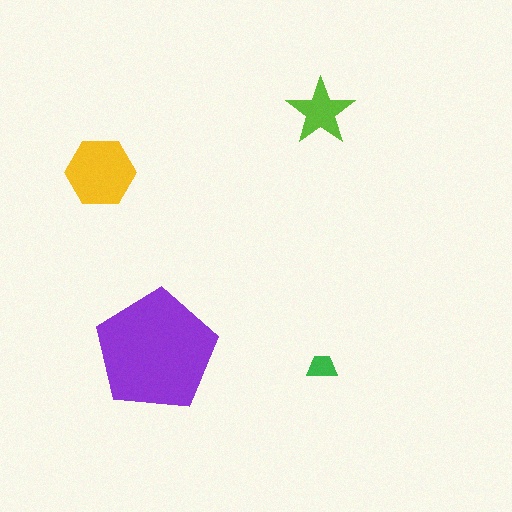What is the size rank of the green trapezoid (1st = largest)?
4th.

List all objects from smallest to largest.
The green trapezoid, the lime star, the yellow hexagon, the purple pentagon.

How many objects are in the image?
There are 4 objects in the image.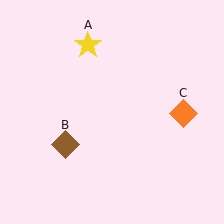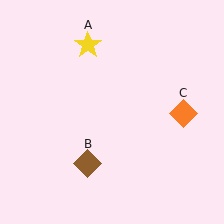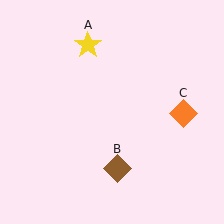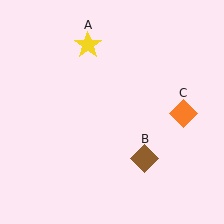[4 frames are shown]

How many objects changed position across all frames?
1 object changed position: brown diamond (object B).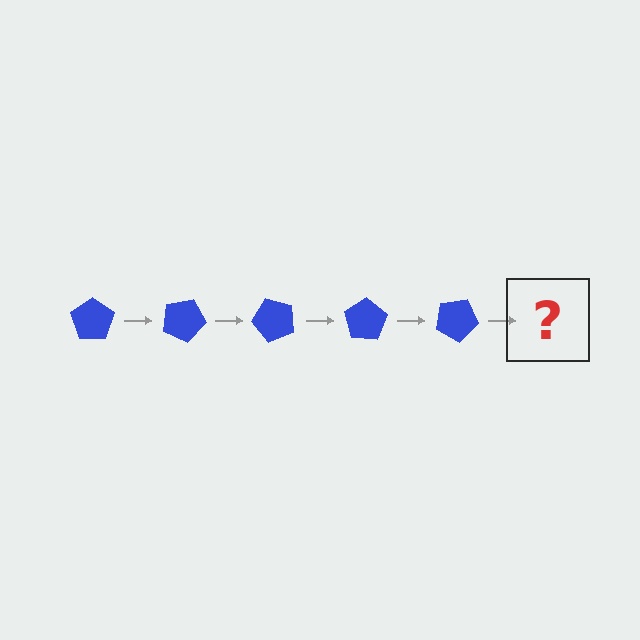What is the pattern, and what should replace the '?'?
The pattern is that the pentagon rotates 25 degrees each step. The '?' should be a blue pentagon rotated 125 degrees.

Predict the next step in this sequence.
The next step is a blue pentagon rotated 125 degrees.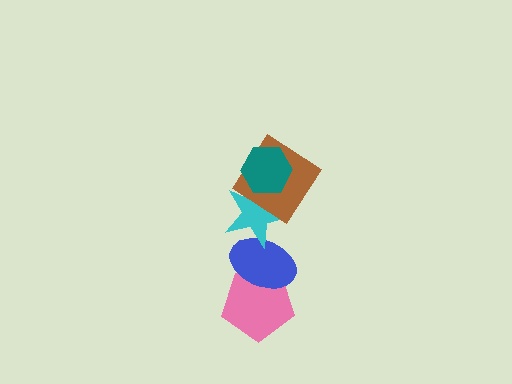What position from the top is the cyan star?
The cyan star is 3rd from the top.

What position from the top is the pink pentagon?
The pink pentagon is 5th from the top.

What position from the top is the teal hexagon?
The teal hexagon is 1st from the top.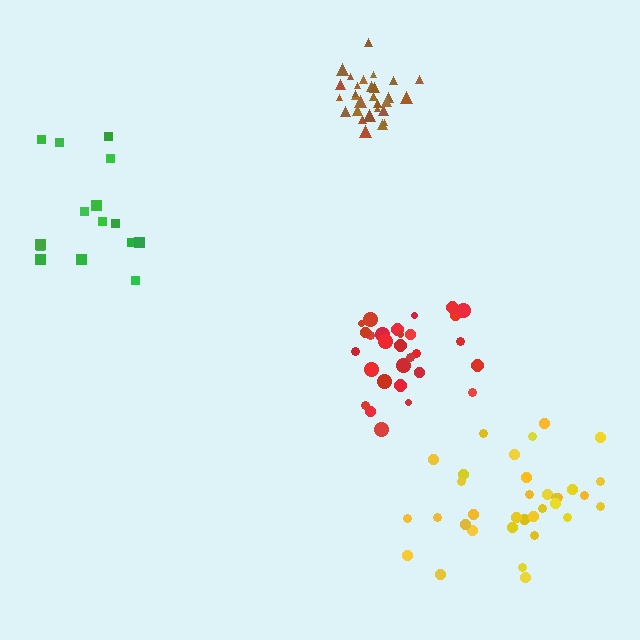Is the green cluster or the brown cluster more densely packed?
Brown.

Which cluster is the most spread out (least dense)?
Green.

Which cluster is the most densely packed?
Brown.